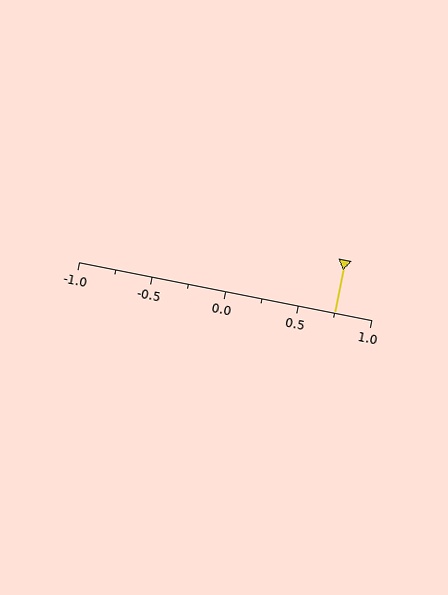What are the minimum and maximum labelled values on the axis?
The axis runs from -1.0 to 1.0.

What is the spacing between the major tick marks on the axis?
The major ticks are spaced 0.5 apart.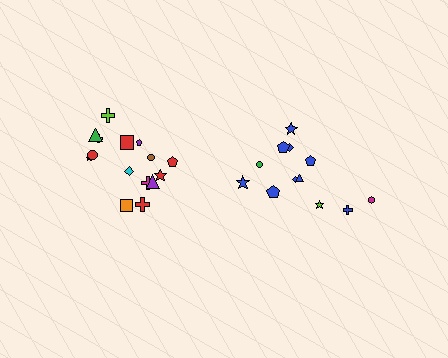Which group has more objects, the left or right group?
The left group.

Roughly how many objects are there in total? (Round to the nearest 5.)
Roughly 25 objects in total.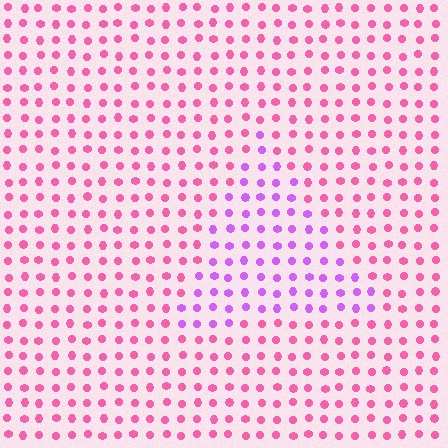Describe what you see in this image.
The image is filled with small pink elements in a uniform arrangement. A triangle-shaped region is visible where the elements are tinted to a slightly different hue, forming a subtle color boundary.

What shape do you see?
I see a triangle.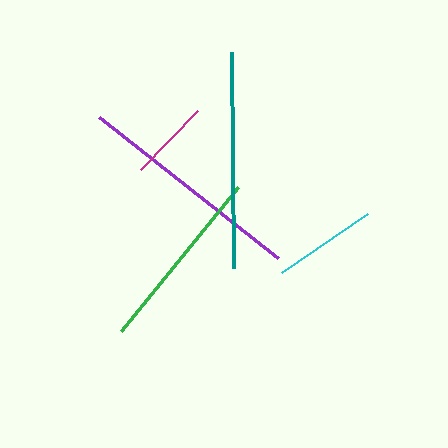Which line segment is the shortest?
The magenta line is the shortest at approximately 82 pixels.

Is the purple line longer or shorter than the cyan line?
The purple line is longer than the cyan line.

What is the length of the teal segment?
The teal segment is approximately 216 pixels long.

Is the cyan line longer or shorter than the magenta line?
The cyan line is longer than the magenta line.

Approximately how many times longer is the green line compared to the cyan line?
The green line is approximately 1.8 times the length of the cyan line.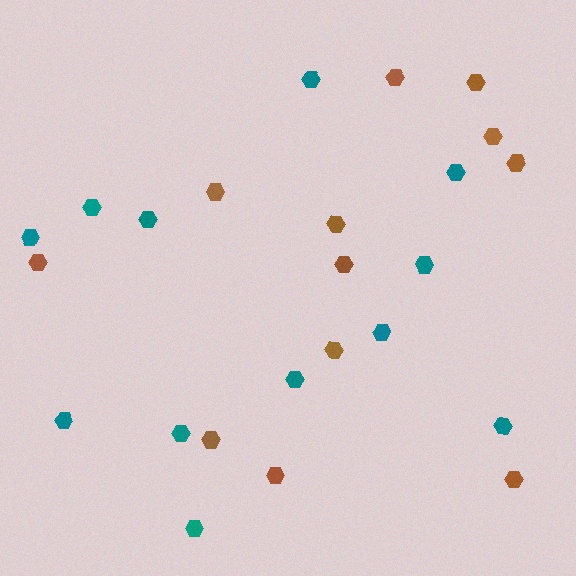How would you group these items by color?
There are 2 groups: one group of teal hexagons (12) and one group of brown hexagons (12).